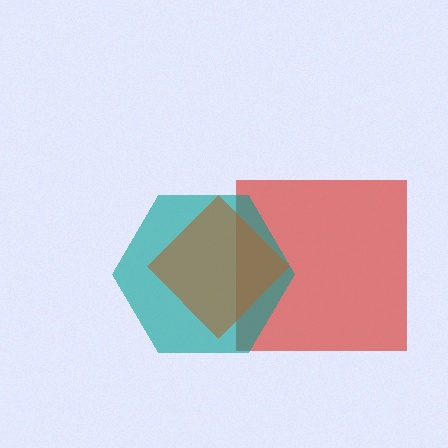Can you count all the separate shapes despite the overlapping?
Yes, there are 3 separate shapes.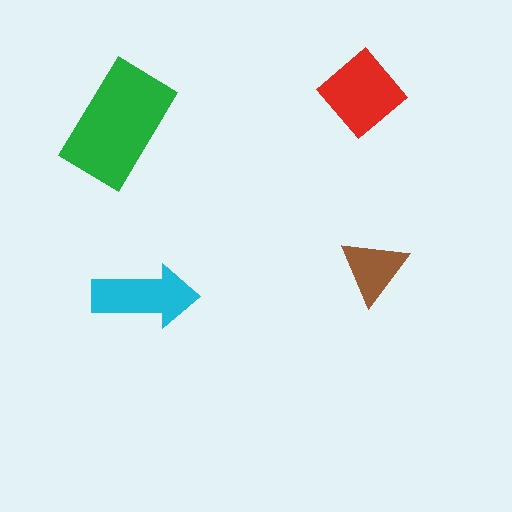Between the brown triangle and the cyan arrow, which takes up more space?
The cyan arrow.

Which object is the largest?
The green rectangle.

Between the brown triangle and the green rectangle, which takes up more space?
The green rectangle.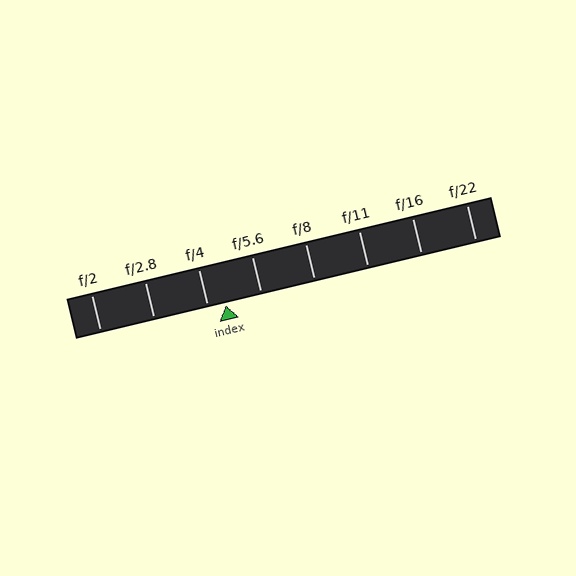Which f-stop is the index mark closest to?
The index mark is closest to f/4.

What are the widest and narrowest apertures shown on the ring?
The widest aperture shown is f/2 and the narrowest is f/22.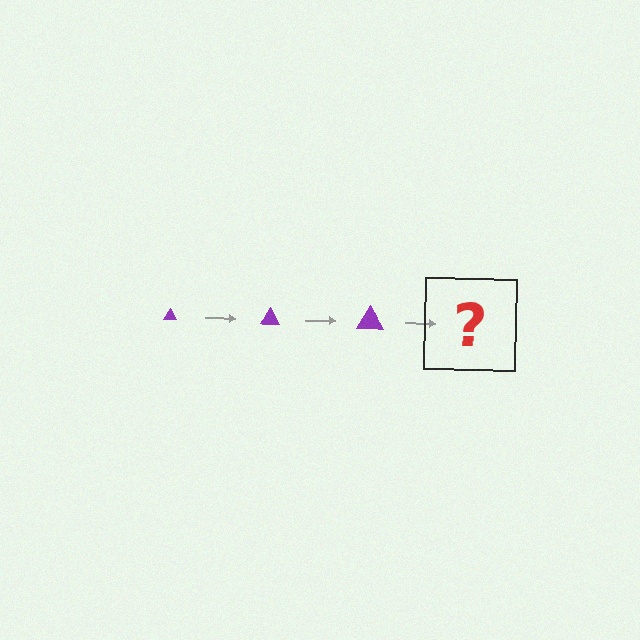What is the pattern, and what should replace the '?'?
The pattern is that the triangle gets progressively larger each step. The '?' should be a purple triangle, larger than the previous one.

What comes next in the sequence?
The next element should be a purple triangle, larger than the previous one.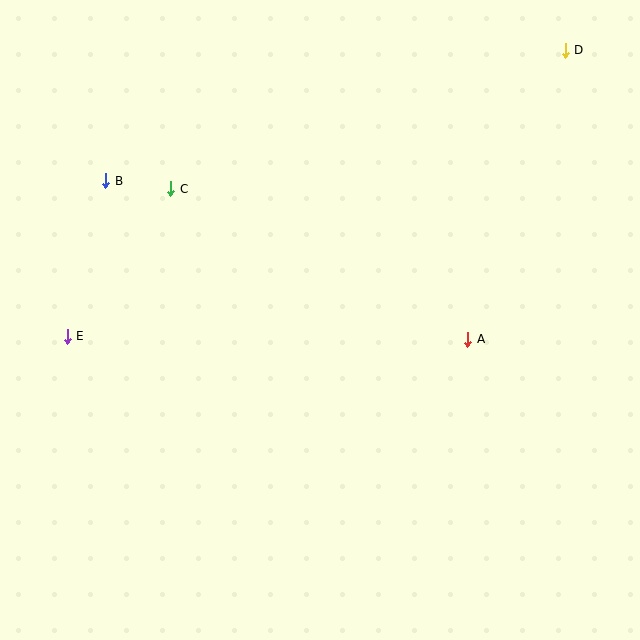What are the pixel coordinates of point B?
Point B is at (106, 181).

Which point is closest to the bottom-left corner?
Point E is closest to the bottom-left corner.